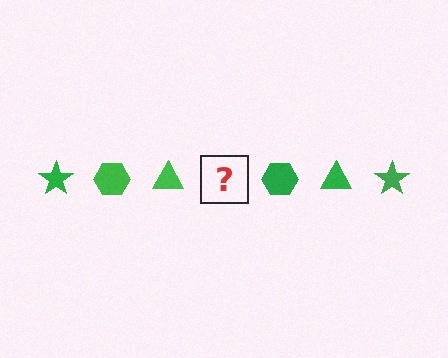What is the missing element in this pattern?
The missing element is a green star.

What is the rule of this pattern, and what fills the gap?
The rule is that the pattern cycles through star, hexagon, triangle shapes in green. The gap should be filled with a green star.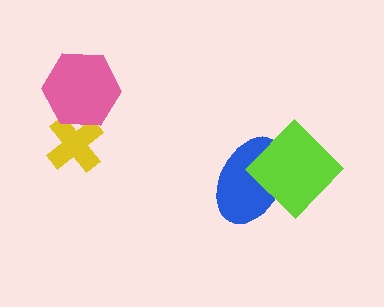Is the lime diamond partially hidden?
No, no other shape covers it.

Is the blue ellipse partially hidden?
Yes, it is partially covered by another shape.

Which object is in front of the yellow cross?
The pink hexagon is in front of the yellow cross.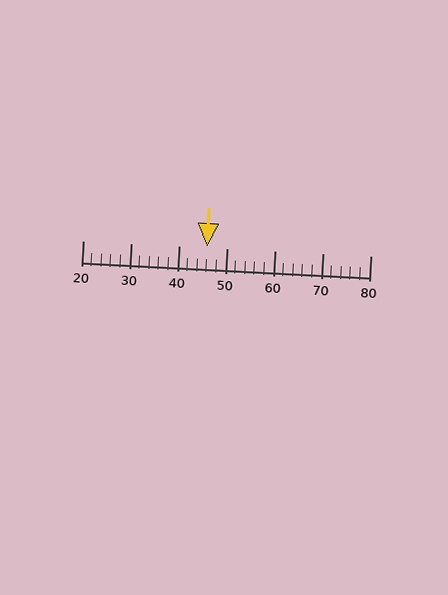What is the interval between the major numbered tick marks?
The major tick marks are spaced 10 units apart.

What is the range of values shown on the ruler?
The ruler shows values from 20 to 80.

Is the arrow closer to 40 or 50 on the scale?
The arrow is closer to 50.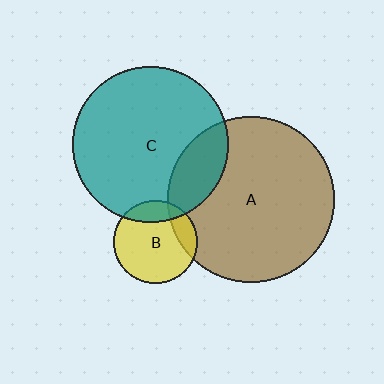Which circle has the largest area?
Circle A (brown).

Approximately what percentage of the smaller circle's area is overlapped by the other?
Approximately 15%.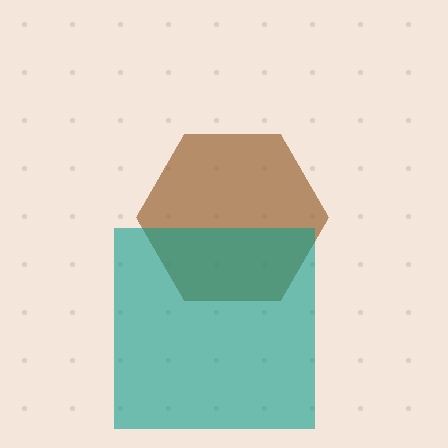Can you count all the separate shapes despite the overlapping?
Yes, there are 2 separate shapes.